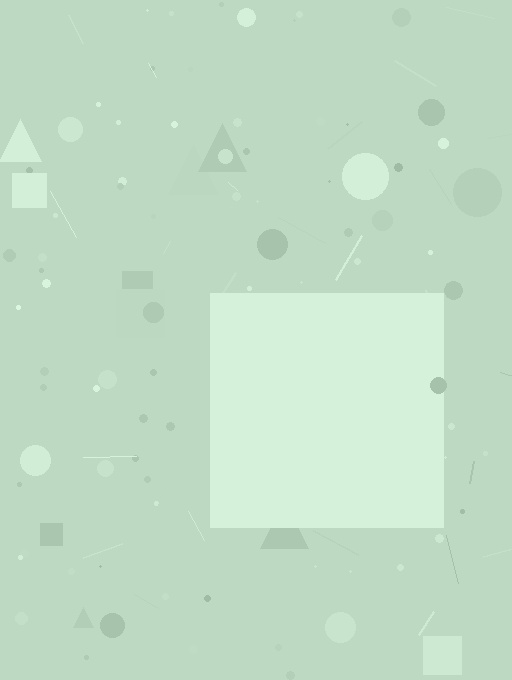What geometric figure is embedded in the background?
A square is embedded in the background.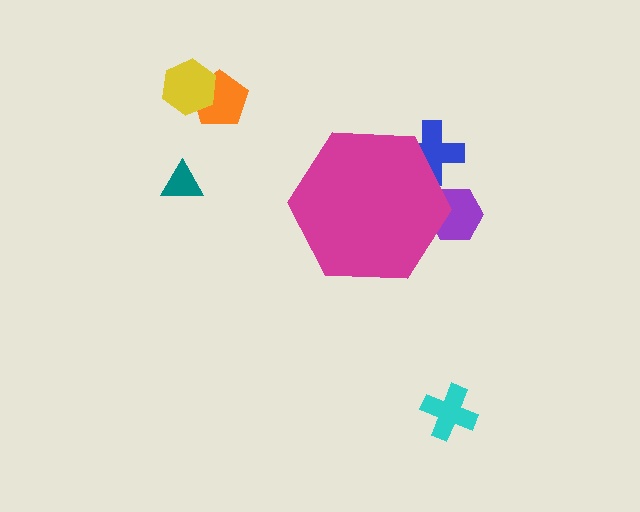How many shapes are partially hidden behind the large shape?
2 shapes are partially hidden.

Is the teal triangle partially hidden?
No, the teal triangle is fully visible.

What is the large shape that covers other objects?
A magenta hexagon.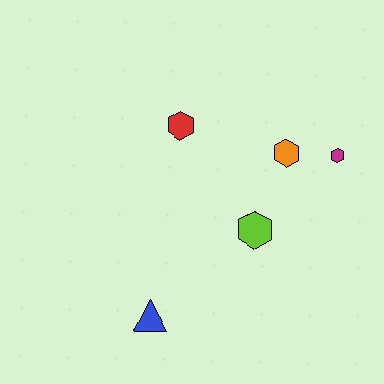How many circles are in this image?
There are no circles.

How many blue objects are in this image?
There is 1 blue object.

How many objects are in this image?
There are 5 objects.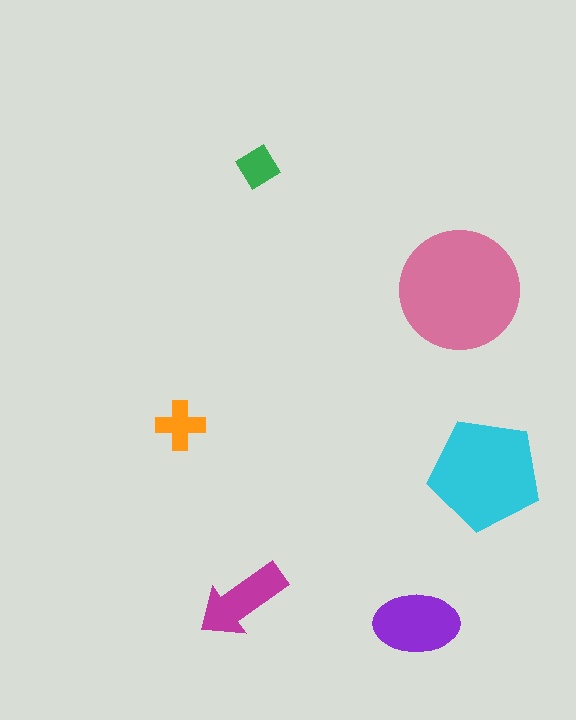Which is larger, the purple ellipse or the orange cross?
The purple ellipse.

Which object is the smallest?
The green diamond.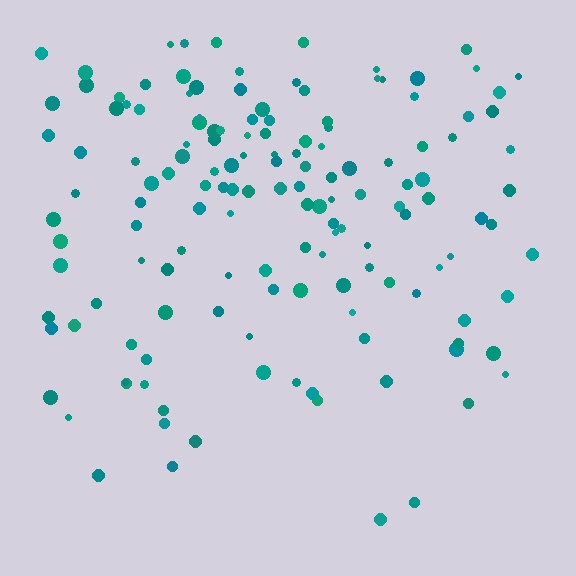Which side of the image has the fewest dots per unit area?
The bottom.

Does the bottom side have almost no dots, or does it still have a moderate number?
Still a moderate number, just noticeably fewer than the top.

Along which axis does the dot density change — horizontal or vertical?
Vertical.